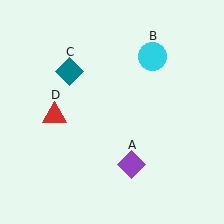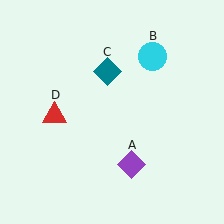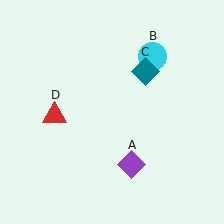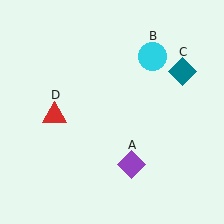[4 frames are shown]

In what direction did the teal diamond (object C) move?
The teal diamond (object C) moved right.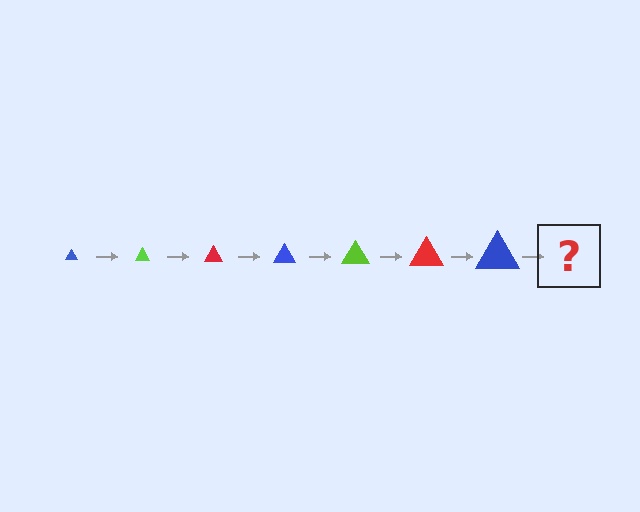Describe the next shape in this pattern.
It should be a lime triangle, larger than the previous one.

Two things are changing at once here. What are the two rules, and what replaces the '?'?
The two rules are that the triangle grows larger each step and the color cycles through blue, lime, and red. The '?' should be a lime triangle, larger than the previous one.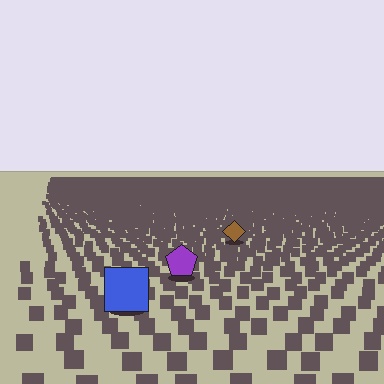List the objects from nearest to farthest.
From nearest to farthest: the blue square, the purple pentagon, the brown diamond.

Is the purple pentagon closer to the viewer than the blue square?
No. The blue square is closer — you can tell from the texture gradient: the ground texture is coarser near it.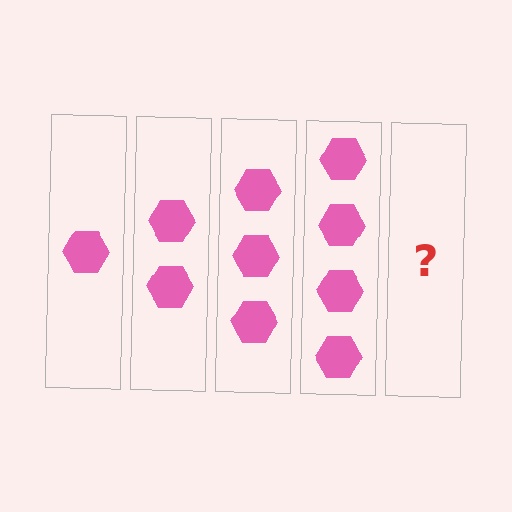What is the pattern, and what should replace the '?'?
The pattern is that each step adds one more hexagon. The '?' should be 5 hexagons.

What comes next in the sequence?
The next element should be 5 hexagons.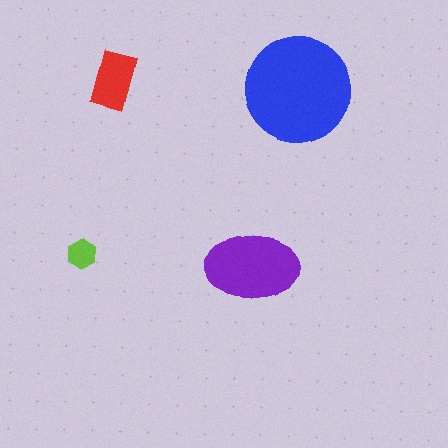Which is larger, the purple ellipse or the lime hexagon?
The purple ellipse.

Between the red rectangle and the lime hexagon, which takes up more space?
The red rectangle.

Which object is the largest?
The blue circle.